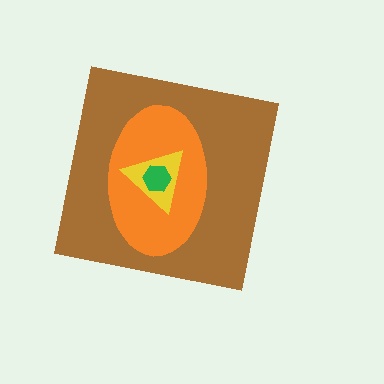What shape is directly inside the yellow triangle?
The green hexagon.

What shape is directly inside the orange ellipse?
The yellow triangle.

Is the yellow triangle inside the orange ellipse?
Yes.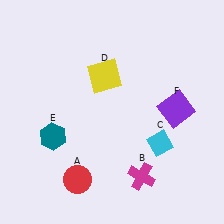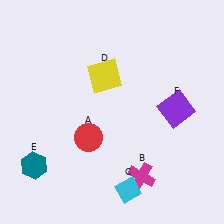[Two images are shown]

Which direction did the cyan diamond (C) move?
The cyan diamond (C) moved down.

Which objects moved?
The objects that moved are: the red circle (A), the cyan diamond (C), the teal hexagon (E).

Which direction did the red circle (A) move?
The red circle (A) moved up.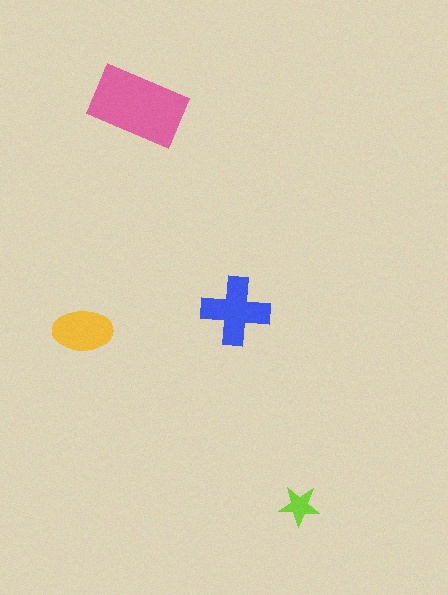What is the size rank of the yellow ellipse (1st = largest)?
3rd.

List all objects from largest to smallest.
The pink rectangle, the blue cross, the yellow ellipse, the lime star.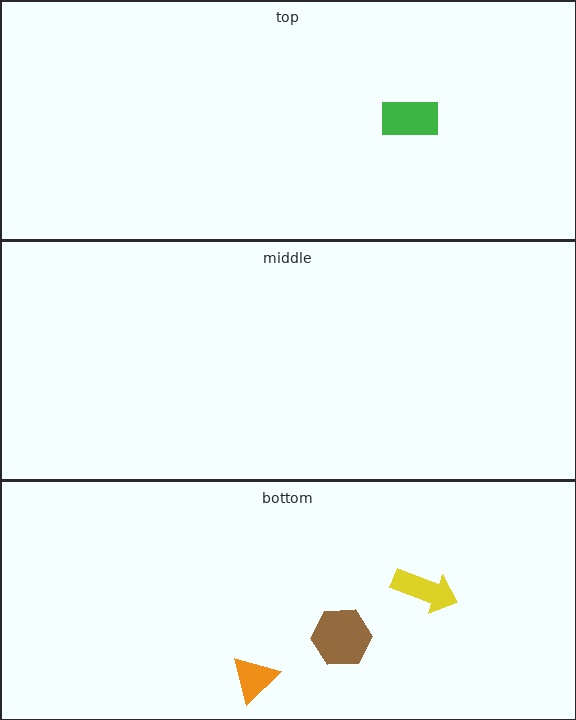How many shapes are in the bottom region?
3.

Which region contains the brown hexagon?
The bottom region.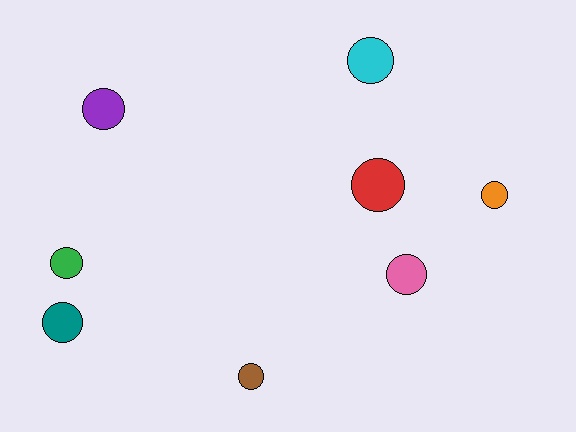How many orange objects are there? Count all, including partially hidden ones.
There is 1 orange object.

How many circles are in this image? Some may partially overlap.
There are 8 circles.